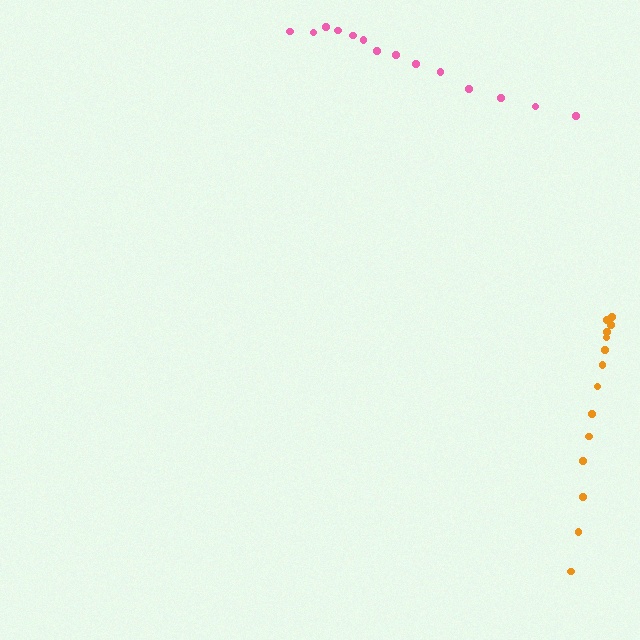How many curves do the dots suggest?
There are 2 distinct paths.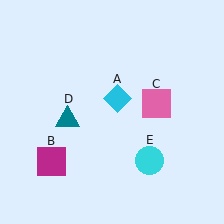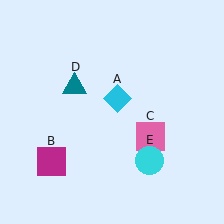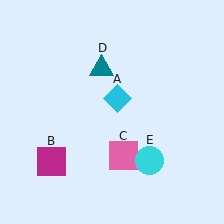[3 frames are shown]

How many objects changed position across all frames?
2 objects changed position: pink square (object C), teal triangle (object D).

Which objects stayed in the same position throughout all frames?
Cyan diamond (object A) and magenta square (object B) and cyan circle (object E) remained stationary.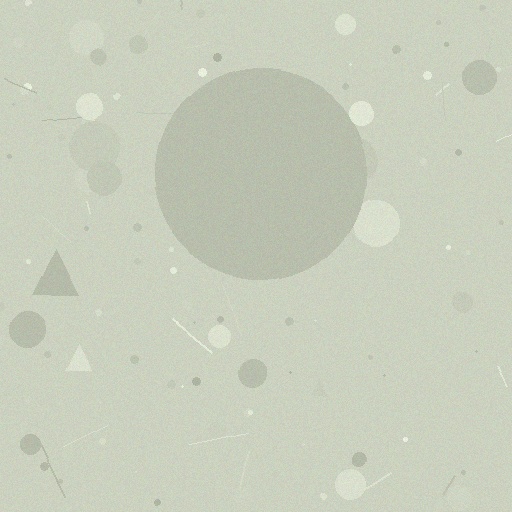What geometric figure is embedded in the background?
A circle is embedded in the background.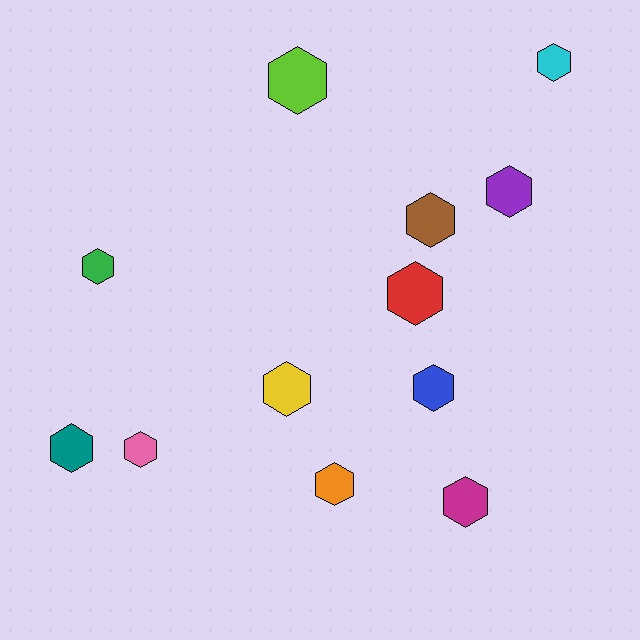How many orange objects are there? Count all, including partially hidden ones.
There is 1 orange object.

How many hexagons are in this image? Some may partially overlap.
There are 12 hexagons.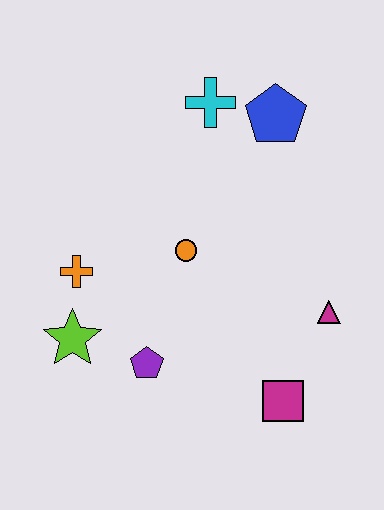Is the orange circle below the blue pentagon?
Yes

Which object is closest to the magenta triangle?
The magenta square is closest to the magenta triangle.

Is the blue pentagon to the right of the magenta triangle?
No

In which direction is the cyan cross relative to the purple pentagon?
The cyan cross is above the purple pentagon.